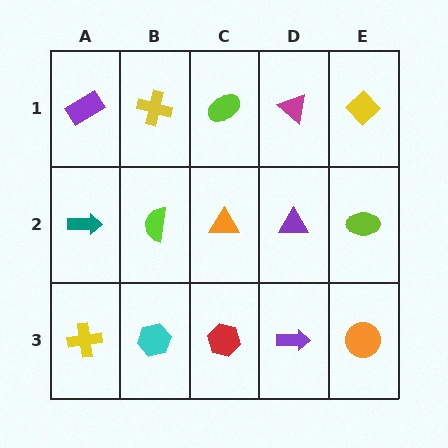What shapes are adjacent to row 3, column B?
A lime semicircle (row 2, column B), a yellow cross (row 3, column A), a red hexagon (row 3, column C).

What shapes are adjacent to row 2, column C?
A lime ellipse (row 1, column C), a red hexagon (row 3, column C), a lime semicircle (row 2, column B), a purple triangle (row 2, column D).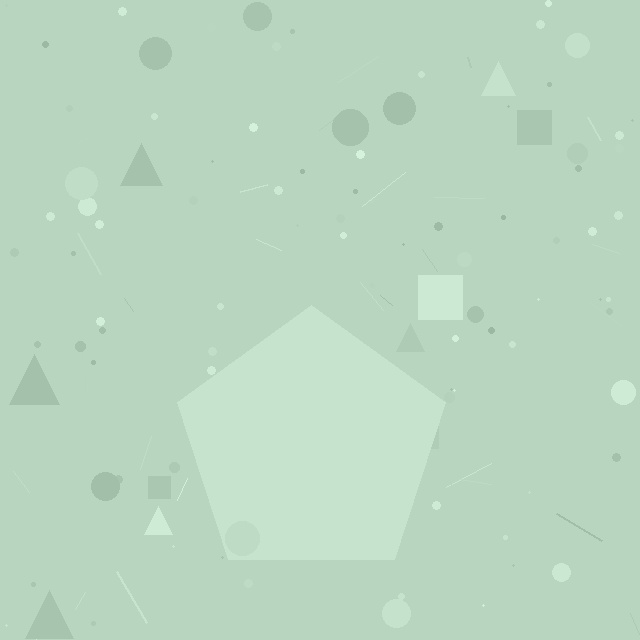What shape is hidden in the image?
A pentagon is hidden in the image.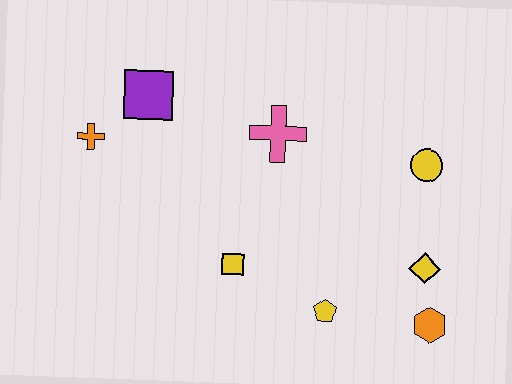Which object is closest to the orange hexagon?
The yellow diamond is closest to the orange hexagon.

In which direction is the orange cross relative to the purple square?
The orange cross is to the left of the purple square.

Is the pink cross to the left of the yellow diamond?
Yes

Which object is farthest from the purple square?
The orange hexagon is farthest from the purple square.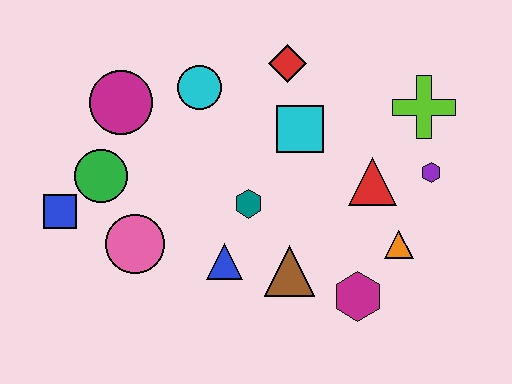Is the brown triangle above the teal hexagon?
No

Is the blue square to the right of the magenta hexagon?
No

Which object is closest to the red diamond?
The cyan square is closest to the red diamond.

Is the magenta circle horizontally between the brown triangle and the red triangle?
No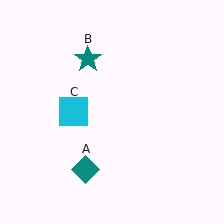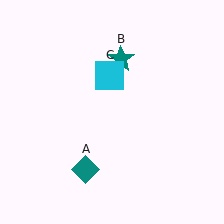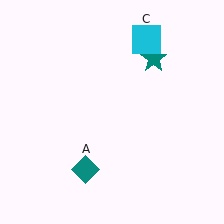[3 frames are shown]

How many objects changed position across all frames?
2 objects changed position: teal star (object B), cyan square (object C).